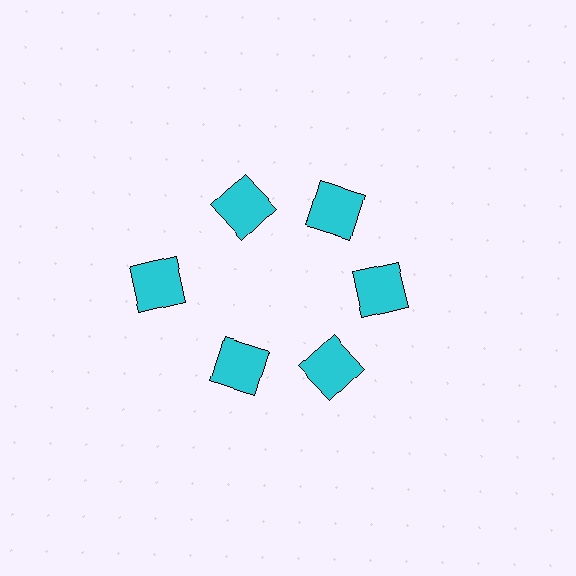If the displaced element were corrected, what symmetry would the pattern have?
It would have 6-fold rotational symmetry — the pattern would map onto itself every 60 degrees.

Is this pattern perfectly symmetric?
No. The 6 cyan squares are arranged in a ring, but one element near the 9 o'clock position is pushed outward from the center, breaking the 6-fold rotational symmetry.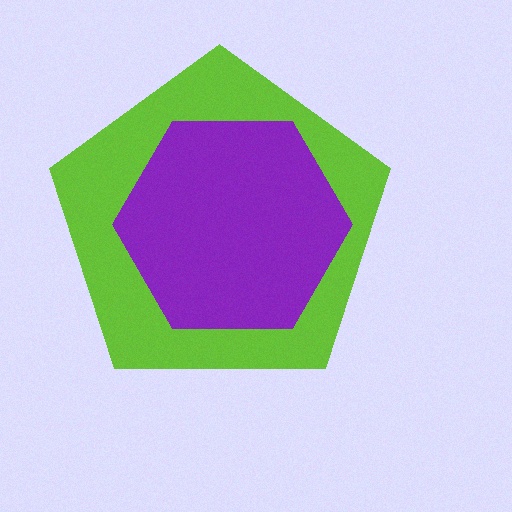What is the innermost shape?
The purple hexagon.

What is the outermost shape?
The lime pentagon.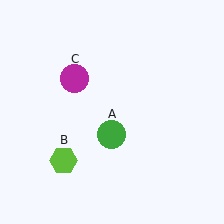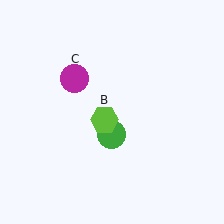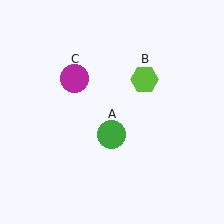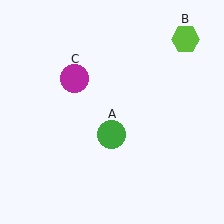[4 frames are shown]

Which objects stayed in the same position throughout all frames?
Green circle (object A) and magenta circle (object C) remained stationary.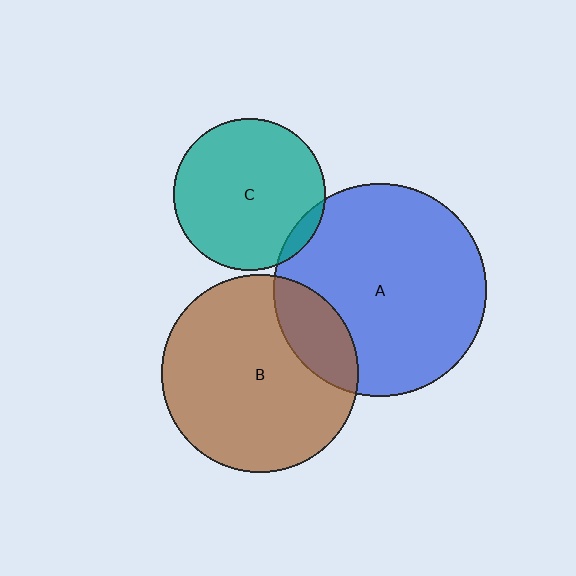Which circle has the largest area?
Circle A (blue).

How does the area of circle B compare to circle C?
Approximately 1.7 times.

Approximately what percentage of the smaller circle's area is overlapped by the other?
Approximately 5%.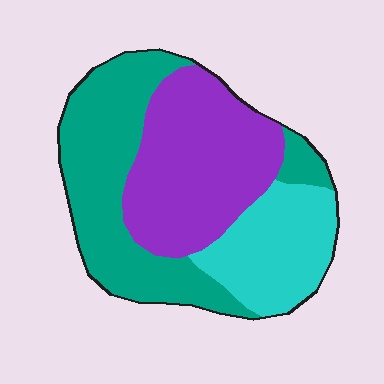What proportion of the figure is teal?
Teal covers around 40% of the figure.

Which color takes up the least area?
Cyan, at roughly 25%.